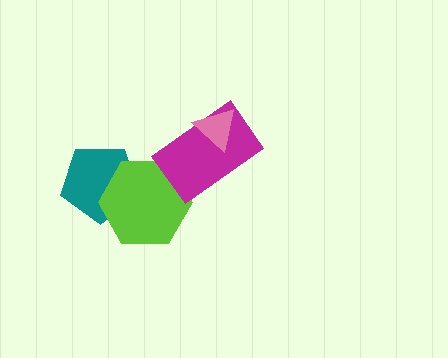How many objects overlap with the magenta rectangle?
2 objects overlap with the magenta rectangle.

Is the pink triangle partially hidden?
No, no other shape covers it.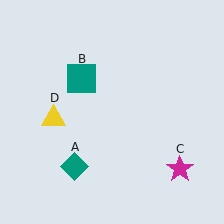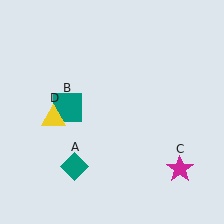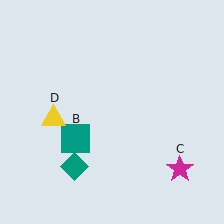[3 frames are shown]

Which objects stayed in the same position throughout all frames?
Teal diamond (object A) and magenta star (object C) and yellow triangle (object D) remained stationary.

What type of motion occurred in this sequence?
The teal square (object B) rotated counterclockwise around the center of the scene.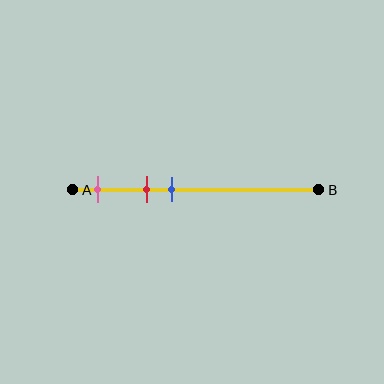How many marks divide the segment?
There are 3 marks dividing the segment.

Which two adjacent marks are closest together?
The red and blue marks are the closest adjacent pair.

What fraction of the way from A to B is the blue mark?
The blue mark is approximately 40% (0.4) of the way from A to B.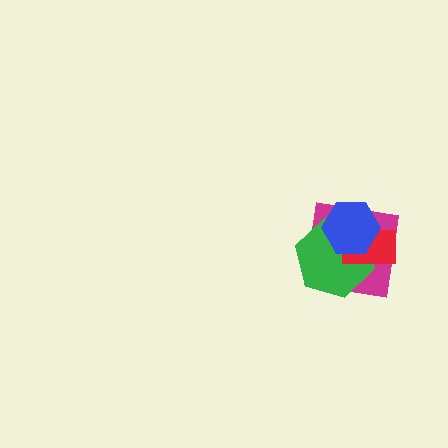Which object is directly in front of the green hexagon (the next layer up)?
The red rectangle is directly in front of the green hexagon.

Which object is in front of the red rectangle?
The blue hexagon is in front of the red rectangle.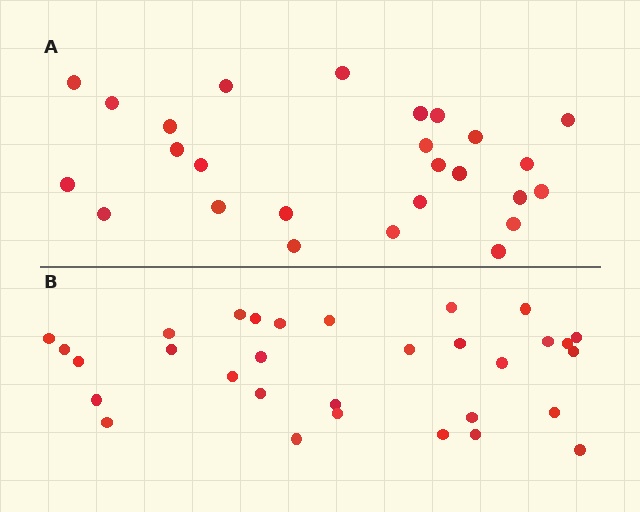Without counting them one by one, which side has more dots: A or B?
Region B (the bottom region) has more dots.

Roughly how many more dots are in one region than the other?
Region B has about 5 more dots than region A.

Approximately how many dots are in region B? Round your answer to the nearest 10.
About 30 dots. (The exact count is 31, which rounds to 30.)